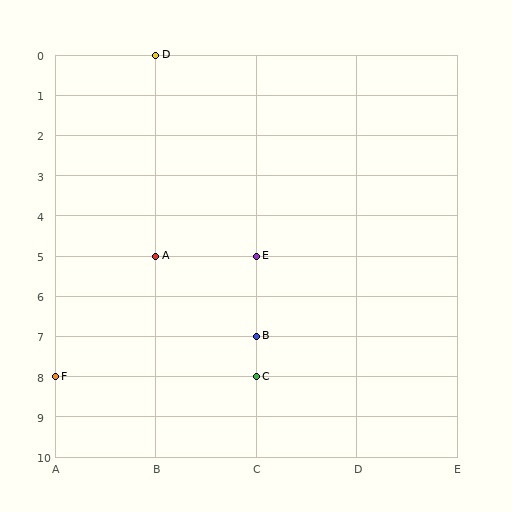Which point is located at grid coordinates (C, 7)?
Point B is at (C, 7).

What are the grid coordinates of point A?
Point A is at grid coordinates (B, 5).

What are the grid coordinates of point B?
Point B is at grid coordinates (C, 7).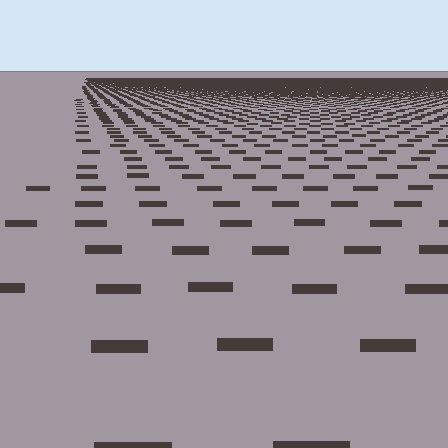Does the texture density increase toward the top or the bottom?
Density increases toward the top.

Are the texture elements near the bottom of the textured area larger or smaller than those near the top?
Larger. Near the bottom, elements are closer to the viewer and appear at a bigger on-screen size.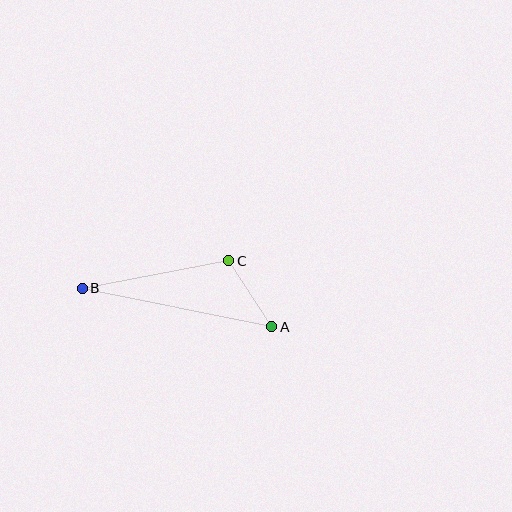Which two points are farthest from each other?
Points A and B are farthest from each other.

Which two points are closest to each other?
Points A and C are closest to each other.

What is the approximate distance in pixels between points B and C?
The distance between B and C is approximately 149 pixels.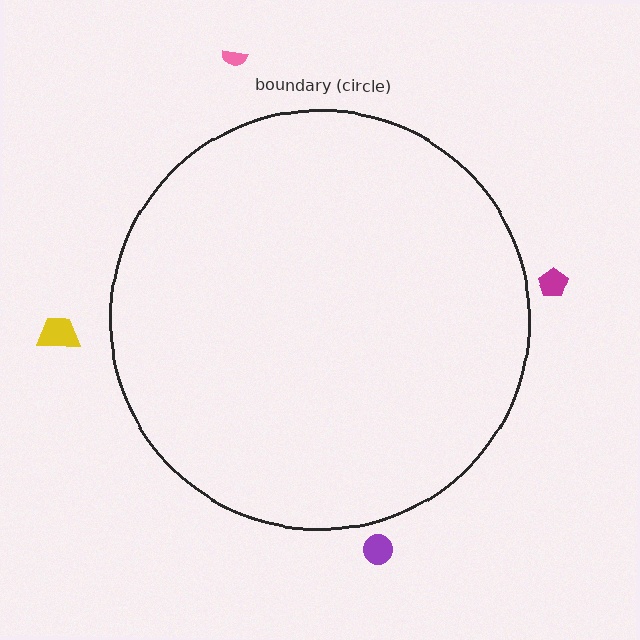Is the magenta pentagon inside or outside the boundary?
Outside.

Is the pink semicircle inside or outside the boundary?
Outside.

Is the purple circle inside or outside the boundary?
Outside.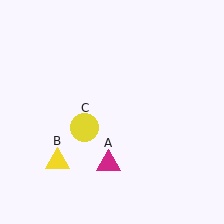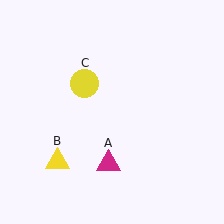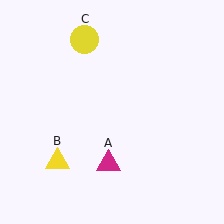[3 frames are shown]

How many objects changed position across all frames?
1 object changed position: yellow circle (object C).